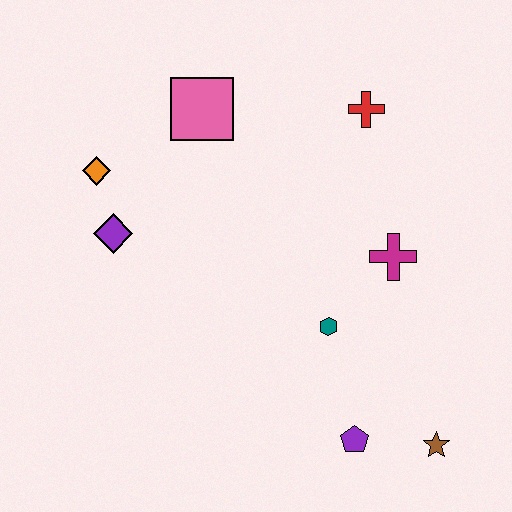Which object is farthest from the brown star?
The orange diamond is farthest from the brown star.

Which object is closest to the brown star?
The purple pentagon is closest to the brown star.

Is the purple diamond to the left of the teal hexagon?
Yes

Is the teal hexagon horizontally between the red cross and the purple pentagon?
No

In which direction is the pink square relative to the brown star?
The pink square is above the brown star.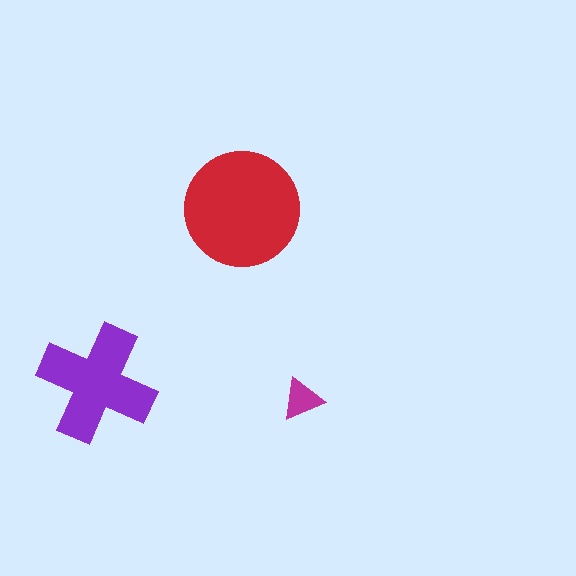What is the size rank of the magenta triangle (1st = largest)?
3rd.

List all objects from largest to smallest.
The red circle, the purple cross, the magenta triangle.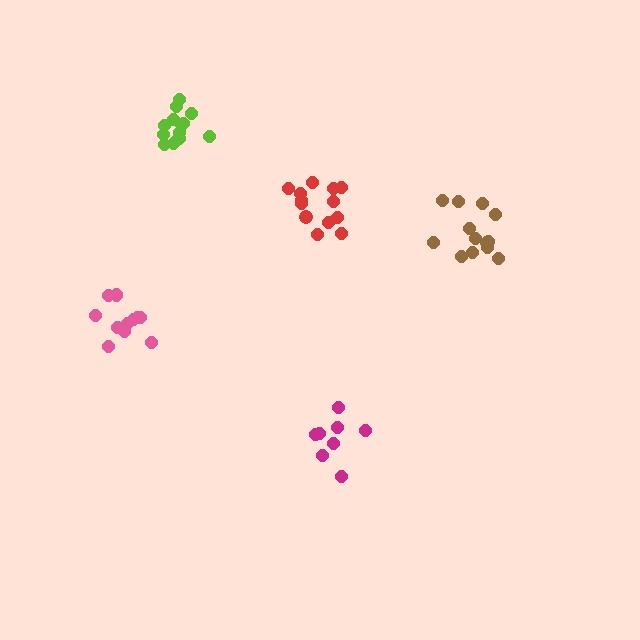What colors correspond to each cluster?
The clusters are colored: pink, brown, red, lime, magenta.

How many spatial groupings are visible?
There are 5 spatial groupings.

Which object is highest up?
The lime cluster is topmost.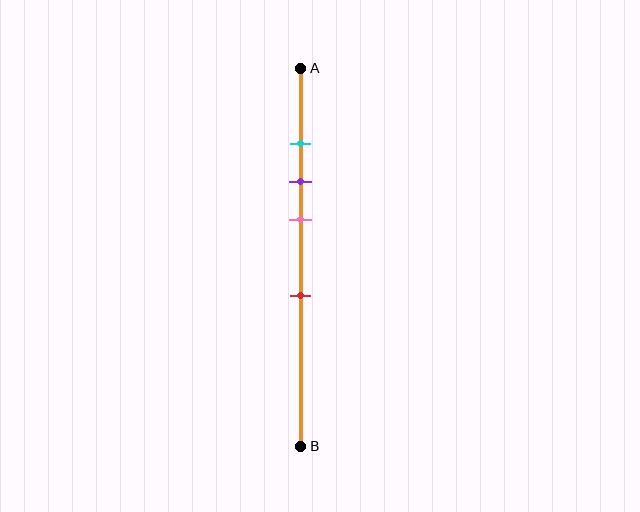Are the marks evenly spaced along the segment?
No, the marks are not evenly spaced.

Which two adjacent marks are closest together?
The cyan and purple marks are the closest adjacent pair.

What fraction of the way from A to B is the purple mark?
The purple mark is approximately 30% (0.3) of the way from A to B.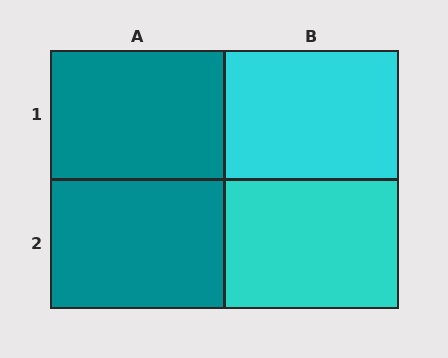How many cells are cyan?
2 cells are cyan.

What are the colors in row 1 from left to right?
Teal, cyan.